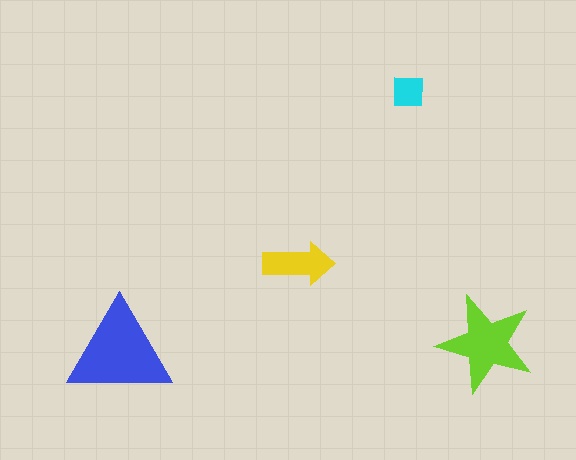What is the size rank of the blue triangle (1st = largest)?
1st.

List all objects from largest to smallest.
The blue triangle, the lime star, the yellow arrow, the cyan square.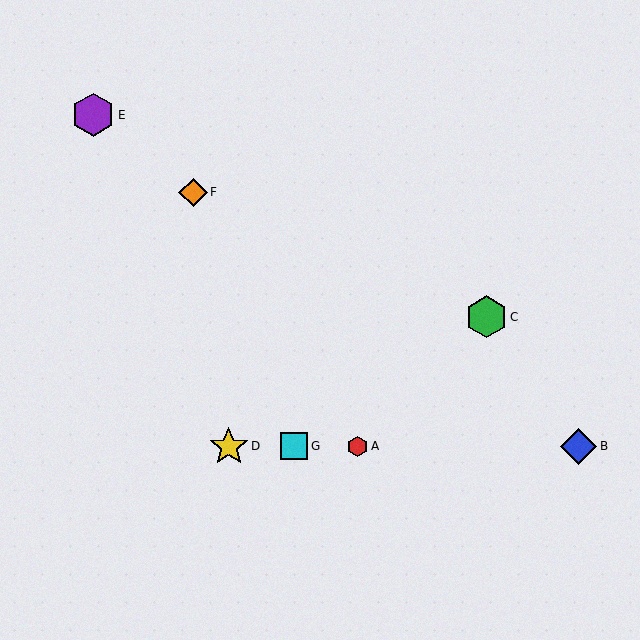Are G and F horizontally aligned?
No, G is at y≈446 and F is at y≈192.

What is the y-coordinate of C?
Object C is at y≈317.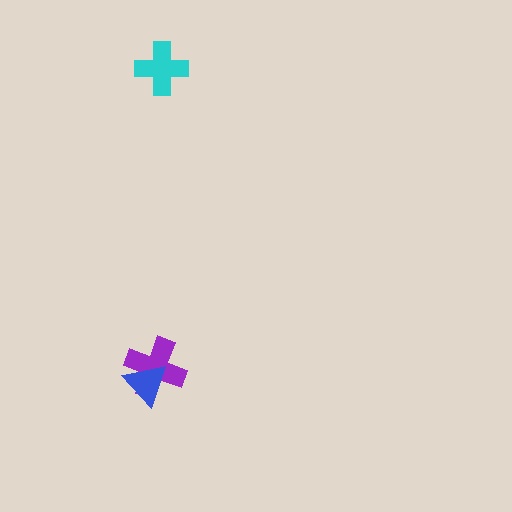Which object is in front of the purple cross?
The blue triangle is in front of the purple cross.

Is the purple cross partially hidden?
Yes, it is partially covered by another shape.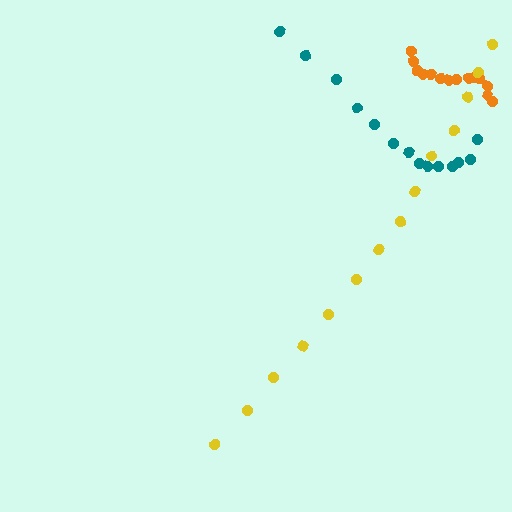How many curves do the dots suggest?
There are 3 distinct paths.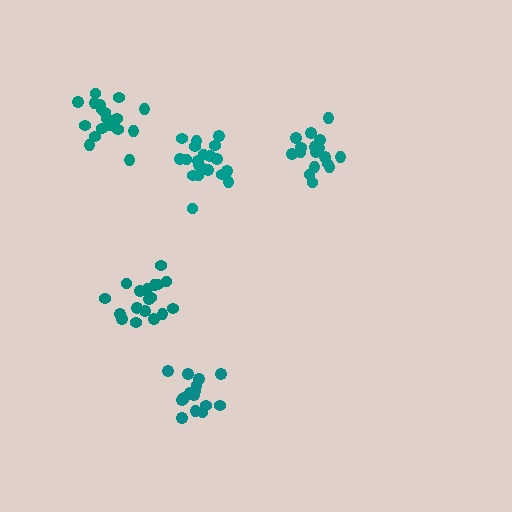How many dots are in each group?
Group 1: 20 dots, Group 2: 15 dots, Group 3: 21 dots, Group 4: 17 dots, Group 5: 18 dots (91 total).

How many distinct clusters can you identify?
There are 5 distinct clusters.